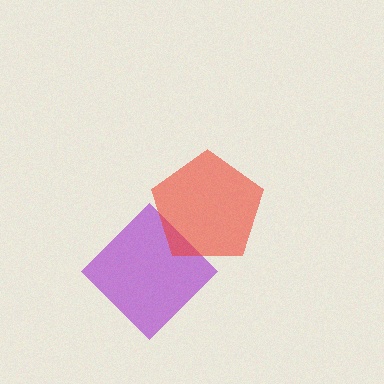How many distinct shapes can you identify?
There are 2 distinct shapes: a purple diamond, a red pentagon.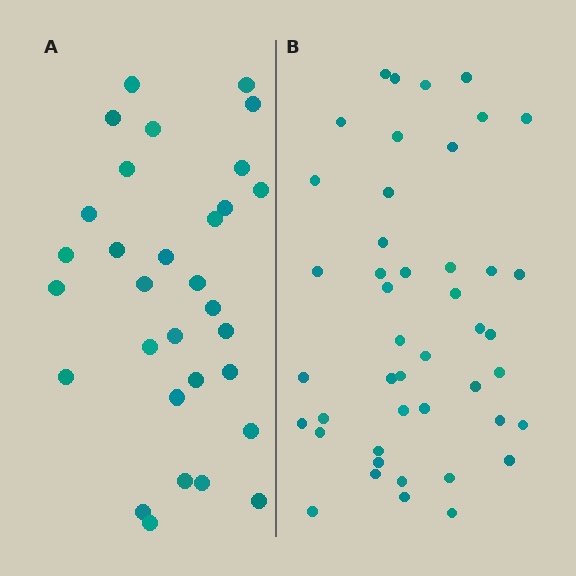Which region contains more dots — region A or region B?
Region B (the right region) has more dots.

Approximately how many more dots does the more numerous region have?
Region B has approximately 15 more dots than region A.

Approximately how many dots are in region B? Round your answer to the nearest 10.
About 40 dots. (The exact count is 45, which rounds to 40.)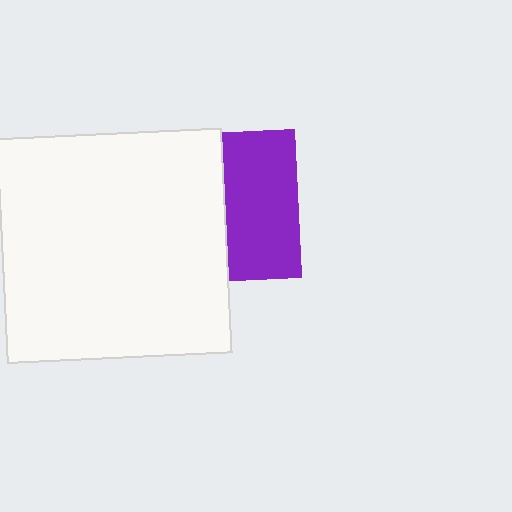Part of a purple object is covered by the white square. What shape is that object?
It is a square.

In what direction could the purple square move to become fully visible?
The purple square could move right. That would shift it out from behind the white square entirely.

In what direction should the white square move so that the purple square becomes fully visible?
The white square should move left. That is the shortest direction to clear the overlap and leave the purple square fully visible.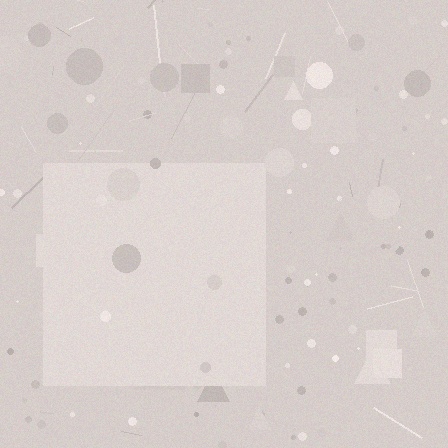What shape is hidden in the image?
A square is hidden in the image.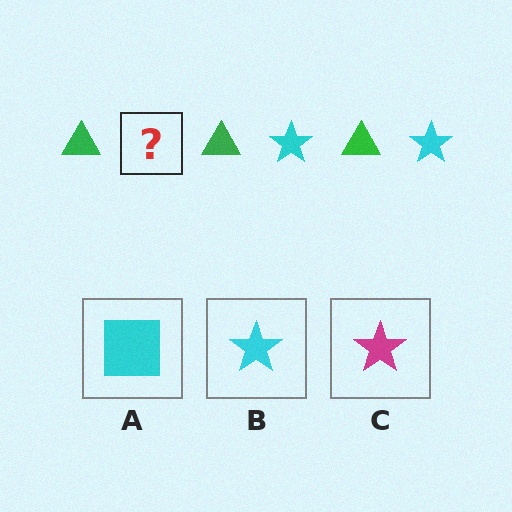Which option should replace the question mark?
Option B.